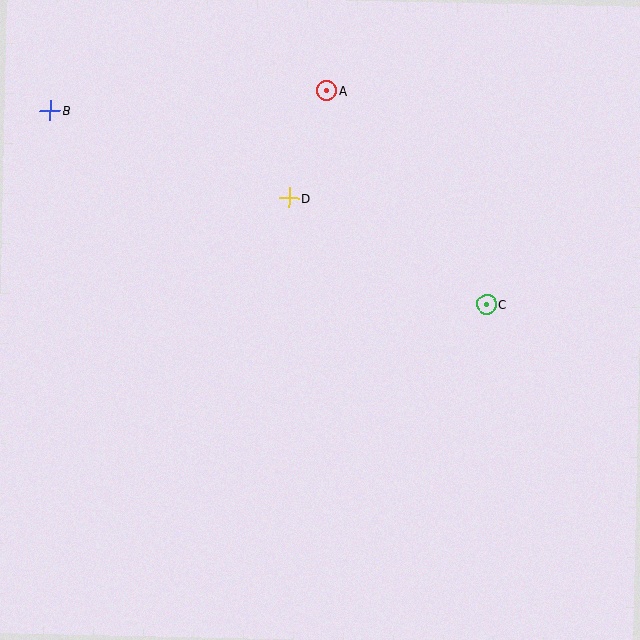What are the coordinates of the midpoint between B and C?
The midpoint between B and C is at (268, 208).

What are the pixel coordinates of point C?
Point C is at (487, 304).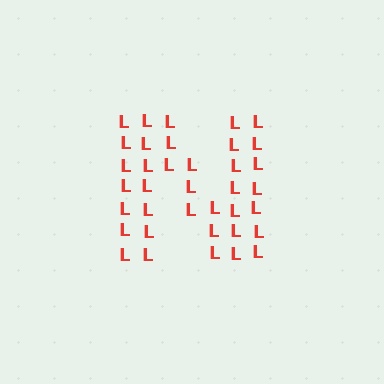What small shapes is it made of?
It is made of small letter L's.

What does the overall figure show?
The overall figure shows the letter N.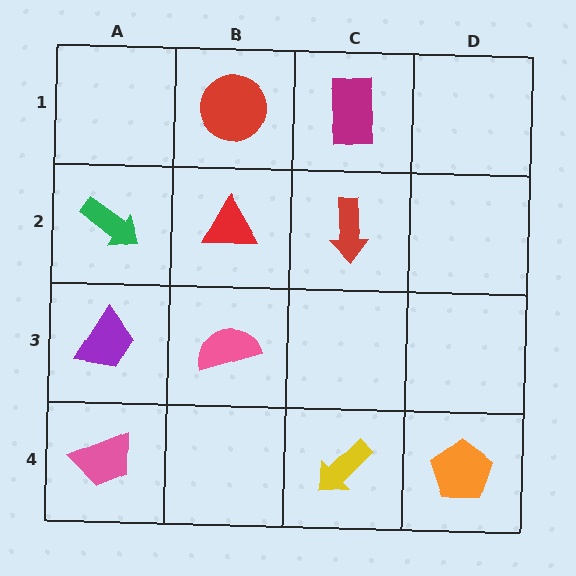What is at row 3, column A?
A purple trapezoid.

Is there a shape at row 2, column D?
No, that cell is empty.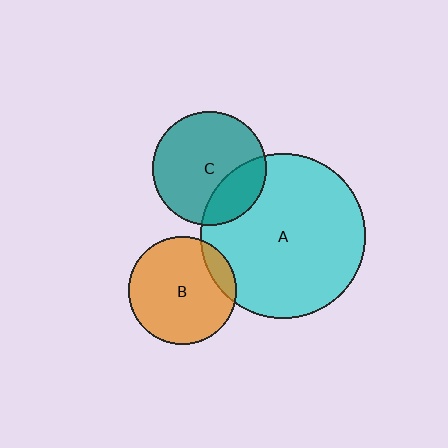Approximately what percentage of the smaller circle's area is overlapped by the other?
Approximately 25%.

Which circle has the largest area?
Circle A (cyan).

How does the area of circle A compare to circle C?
Approximately 2.1 times.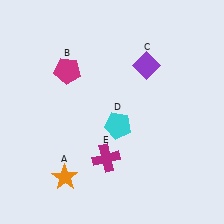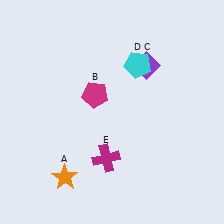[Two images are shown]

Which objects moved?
The objects that moved are: the magenta pentagon (B), the cyan pentagon (D).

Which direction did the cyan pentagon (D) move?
The cyan pentagon (D) moved up.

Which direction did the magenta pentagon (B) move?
The magenta pentagon (B) moved right.